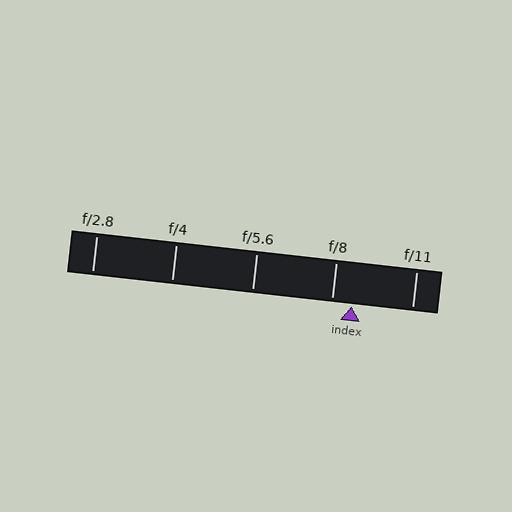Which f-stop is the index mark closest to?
The index mark is closest to f/8.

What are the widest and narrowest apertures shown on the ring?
The widest aperture shown is f/2.8 and the narrowest is f/11.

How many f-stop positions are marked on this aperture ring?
There are 5 f-stop positions marked.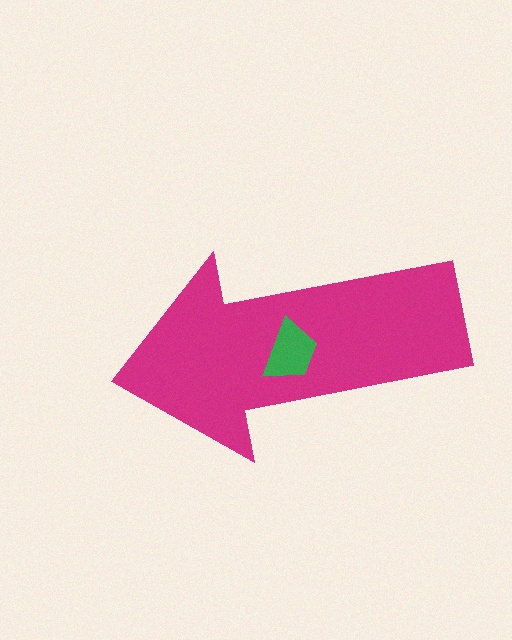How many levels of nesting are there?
2.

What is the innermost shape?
The green trapezoid.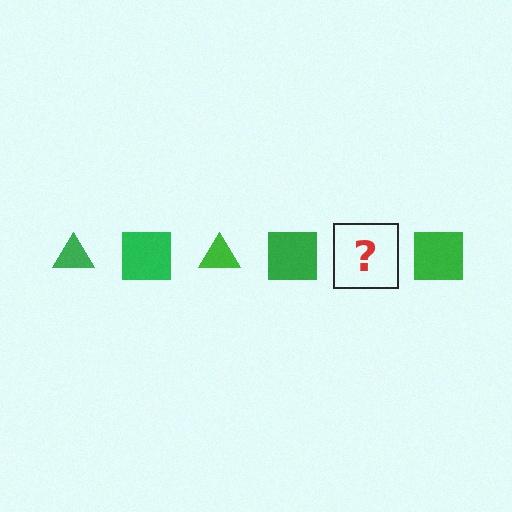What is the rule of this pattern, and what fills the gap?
The rule is that the pattern cycles through triangle, square shapes in green. The gap should be filled with a green triangle.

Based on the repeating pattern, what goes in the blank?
The blank should be a green triangle.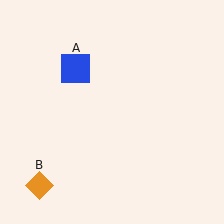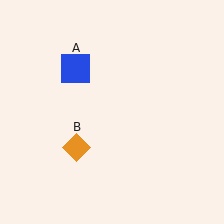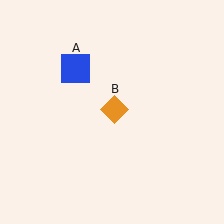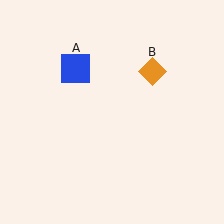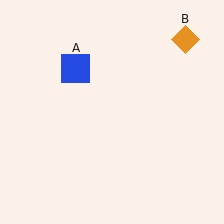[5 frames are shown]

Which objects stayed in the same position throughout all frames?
Blue square (object A) remained stationary.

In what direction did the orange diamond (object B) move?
The orange diamond (object B) moved up and to the right.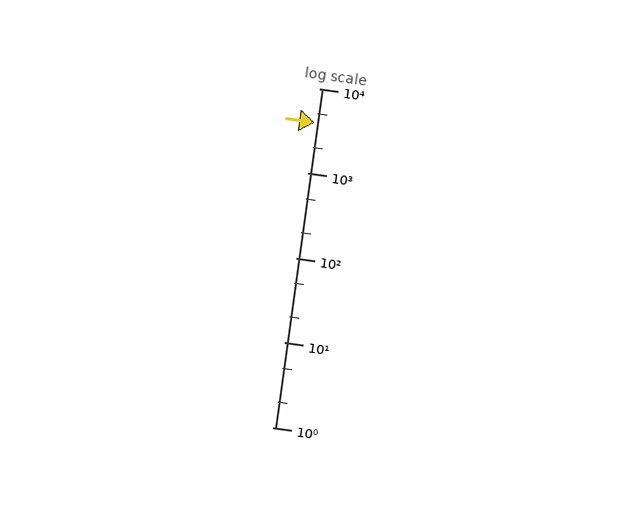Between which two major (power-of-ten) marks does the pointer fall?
The pointer is between 1000 and 10000.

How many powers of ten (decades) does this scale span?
The scale spans 4 decades, from 1 to 10000.